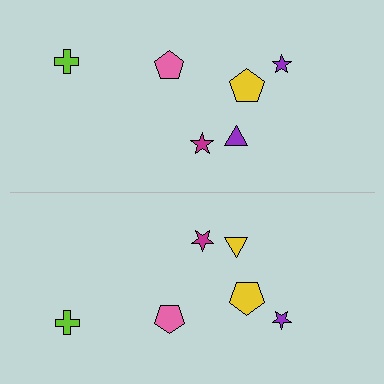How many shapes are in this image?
There are 12 shapes in this image.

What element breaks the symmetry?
The yellow triangle on the bottom side breaks the symmetry — its mirror counterpart is purple.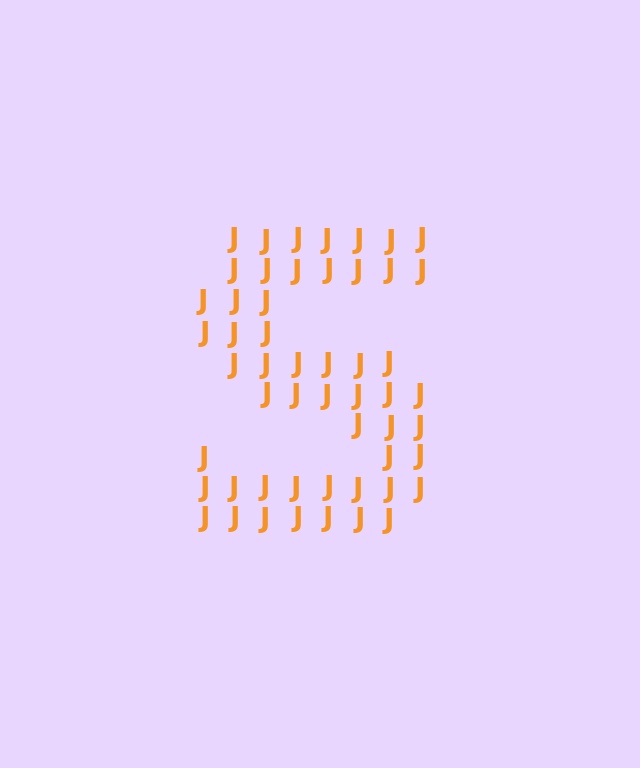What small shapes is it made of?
It is made of small letter J's.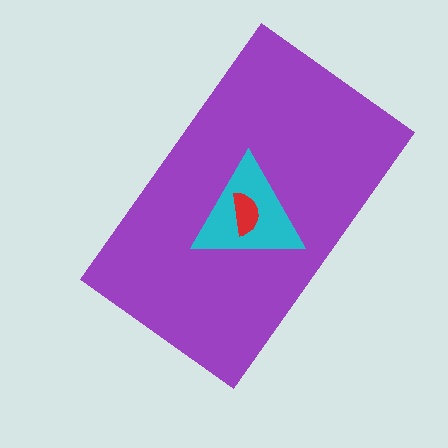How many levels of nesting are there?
3.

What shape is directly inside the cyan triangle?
The red semicircle.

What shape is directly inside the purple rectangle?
The cyan triangle.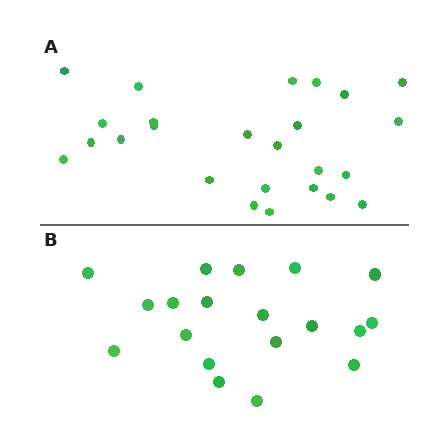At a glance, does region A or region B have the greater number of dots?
Region A (the top region) has more dots.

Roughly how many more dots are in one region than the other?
Region A has about 6 more dots than region B.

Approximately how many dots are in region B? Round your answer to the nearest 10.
About 20 dots. (The exact count is 19, which rounds to 20.)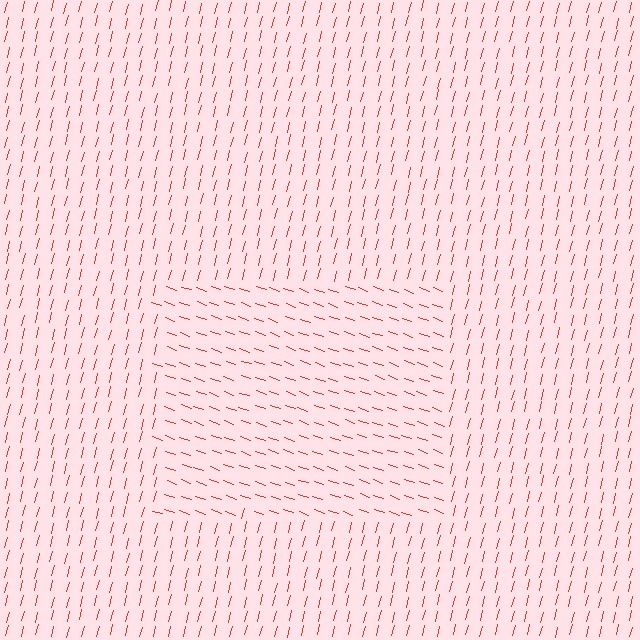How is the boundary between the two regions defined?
The boundary is defined purely by a change in line orientation (approximately 86 degrees difference). All lines are the same color and thickness.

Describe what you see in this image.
The image is filled with small red line segments. A rectangle region in the image has lines oriented differently from the surrounding lines, creating a visible texture boundary.